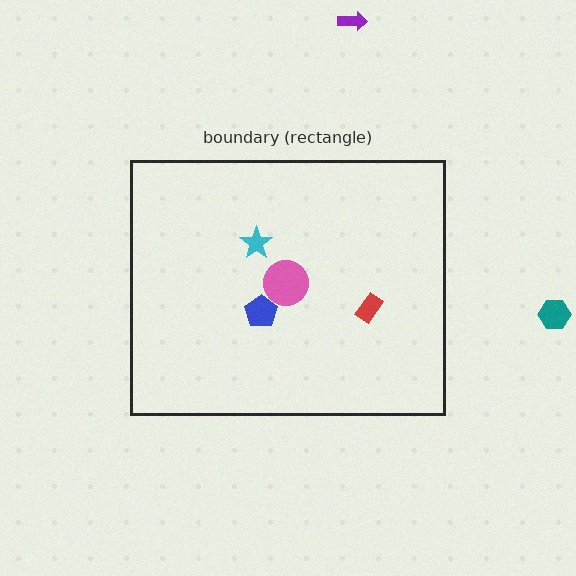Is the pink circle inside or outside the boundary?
Inside.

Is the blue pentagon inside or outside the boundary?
Inside.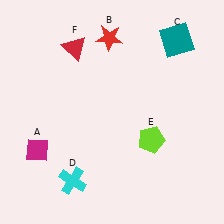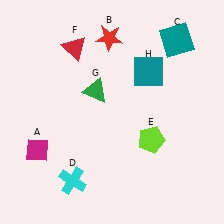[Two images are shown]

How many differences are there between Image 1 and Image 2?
There are 2 differences between the two images.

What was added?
A green triangle (G), a teal square (H) were added in Image 2.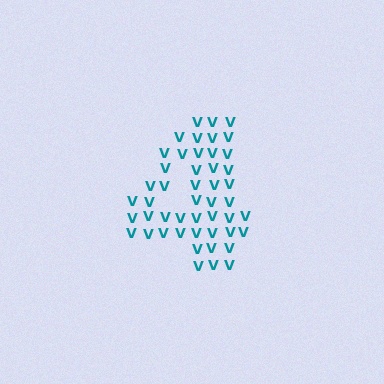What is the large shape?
The large shape is the digit 4.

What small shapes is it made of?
It is made of small letter V's.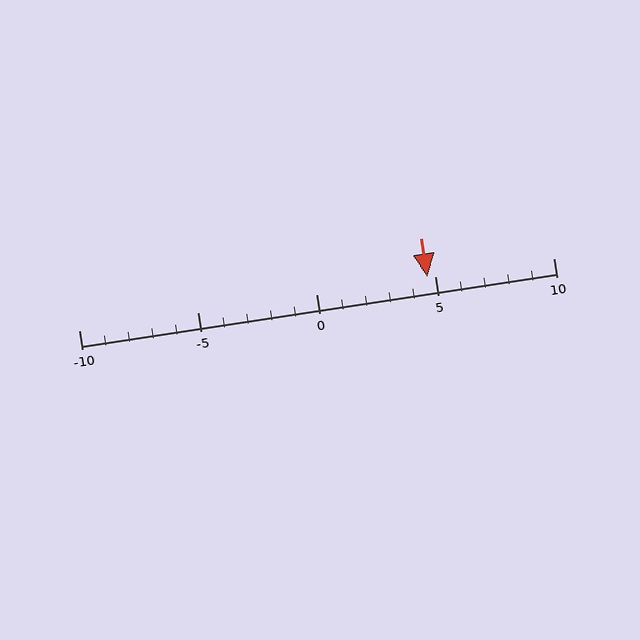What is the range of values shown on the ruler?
The ruler shows values from -10 to 10.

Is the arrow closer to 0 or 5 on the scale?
The arrow is closer to 5.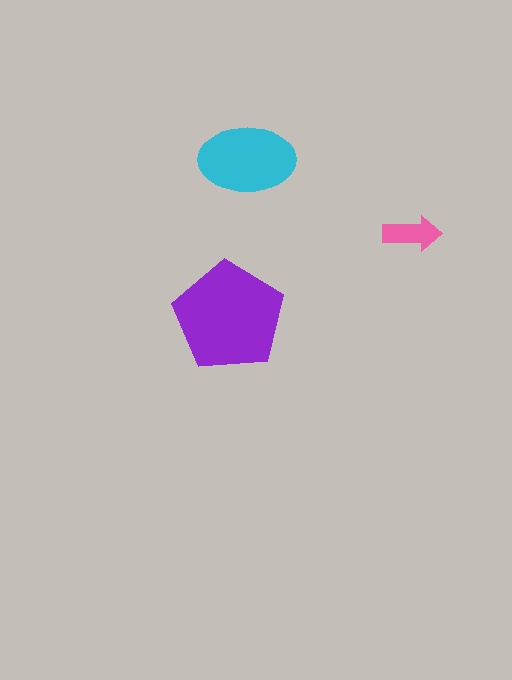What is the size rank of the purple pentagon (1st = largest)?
1st.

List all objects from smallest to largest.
The pink arrow, the cyan ellipse, the purple pentagon.